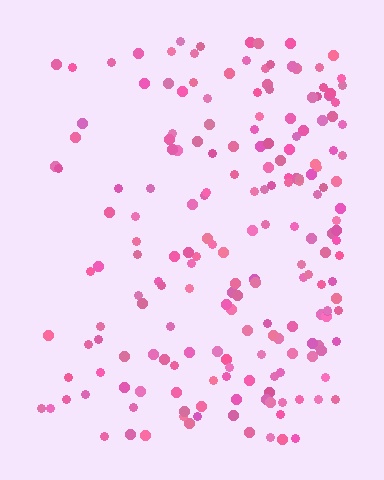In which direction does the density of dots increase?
From left to right, with the right side densest.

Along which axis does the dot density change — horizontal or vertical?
Horizontal.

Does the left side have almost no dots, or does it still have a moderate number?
Still a moderate number, just noticeably fewer than the right.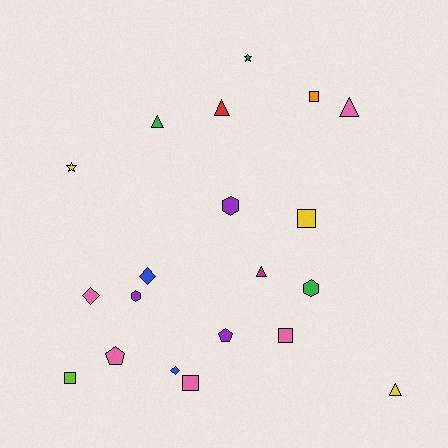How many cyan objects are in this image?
There are no cyan objects.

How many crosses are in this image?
There are no crosses.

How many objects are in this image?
There are 20 objects.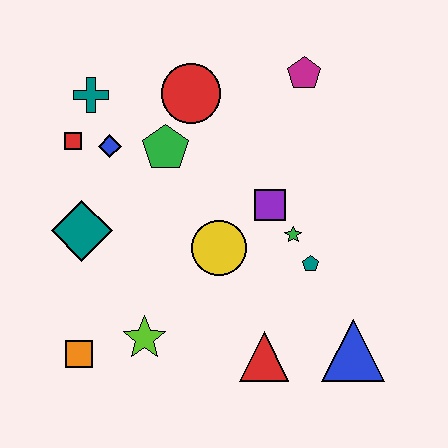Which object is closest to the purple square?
The green star is closest to the purple square.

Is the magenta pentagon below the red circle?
No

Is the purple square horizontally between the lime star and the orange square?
No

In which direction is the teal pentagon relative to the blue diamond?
The teal pentagon is to the right of the blue diamond.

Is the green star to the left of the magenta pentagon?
Yes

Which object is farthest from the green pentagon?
The blue triangle is farthest from the green pentagon.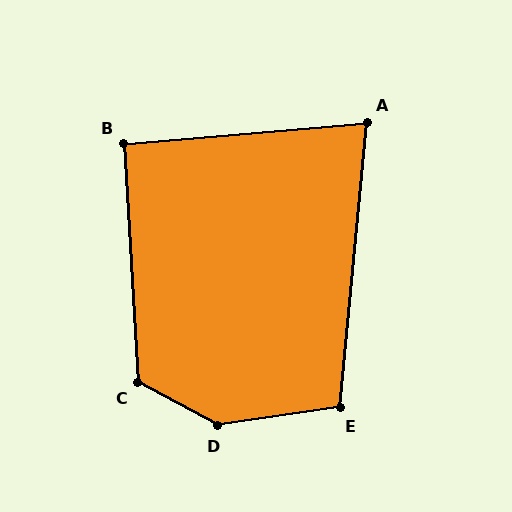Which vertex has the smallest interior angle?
A, at approximately 80 degrees.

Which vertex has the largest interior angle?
D, at approximately 144 degrees.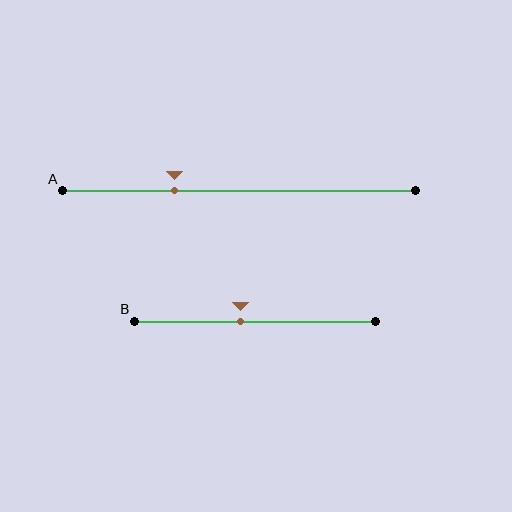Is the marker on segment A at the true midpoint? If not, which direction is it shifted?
No, the marker on segment A is shifted to the left by about 18% of the segment length.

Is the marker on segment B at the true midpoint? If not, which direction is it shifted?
No, the marker on segment B is shifted to the left by about 6% of the segment length.